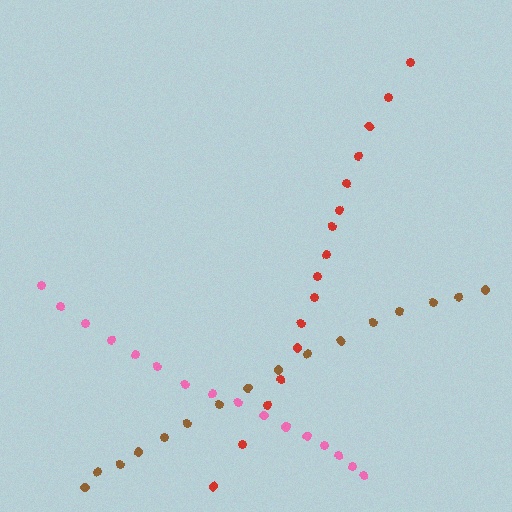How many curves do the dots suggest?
There are 3 distinct paths.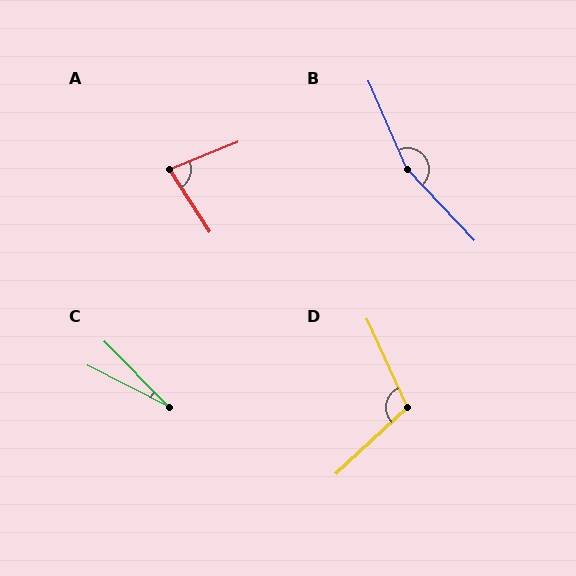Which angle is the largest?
B, at approximately 160 degrees.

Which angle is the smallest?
C, at approximately 18 degrees.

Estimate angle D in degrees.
Approximately 108 degrees.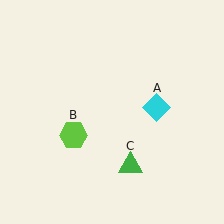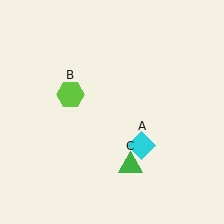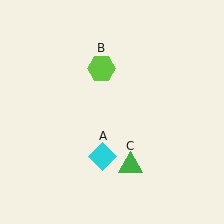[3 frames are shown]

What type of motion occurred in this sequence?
The cyan diamond (object A), lime hexagon (object B) rotated clockwise around the center of the scene.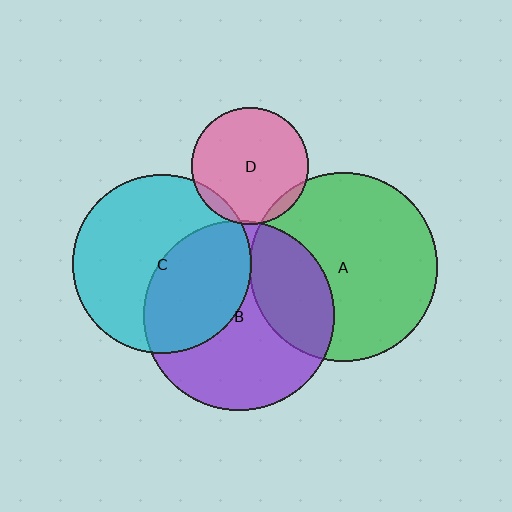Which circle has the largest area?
Circle B (purple).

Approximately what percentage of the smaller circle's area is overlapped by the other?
Approximately 5%.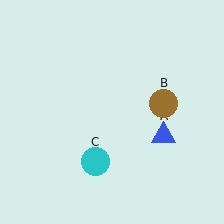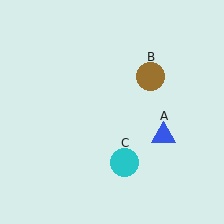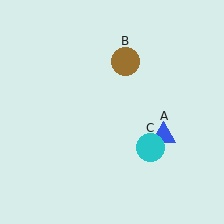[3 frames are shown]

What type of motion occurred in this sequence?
The brown circle (object B), cyan circle (object C) rotated counterclockwise around the center of the scene.